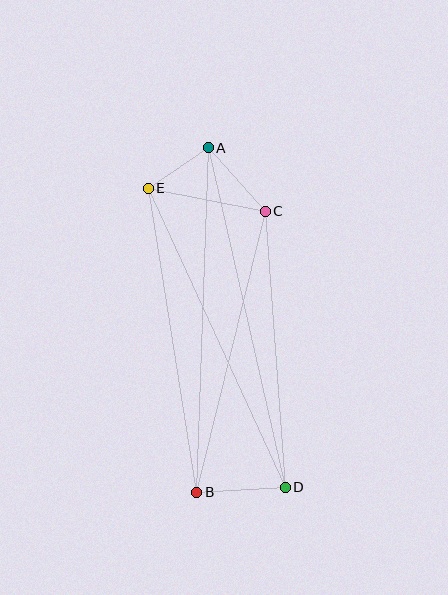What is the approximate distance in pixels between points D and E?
The distance between D and E is approximately 329 pixels.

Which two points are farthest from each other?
Points A and D are farthest from each other.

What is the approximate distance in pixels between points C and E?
The distance between C and E is approximately 119 pixels.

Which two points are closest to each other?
Points A and E are closest to each other.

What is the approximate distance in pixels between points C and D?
The distance between C and D is approximately 277 pixels.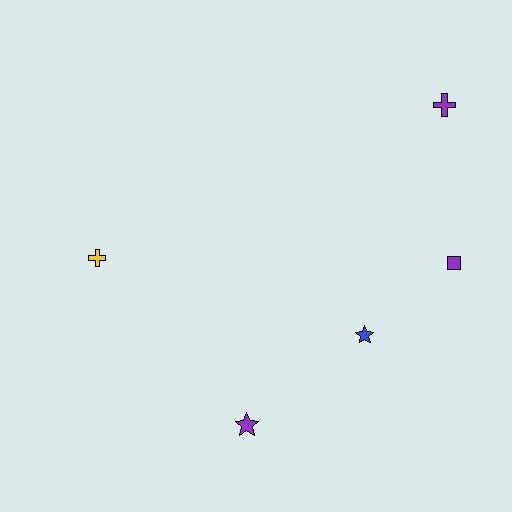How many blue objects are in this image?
There is 1 blue object.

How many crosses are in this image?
There are 2 crosses.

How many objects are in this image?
There are 5 objects.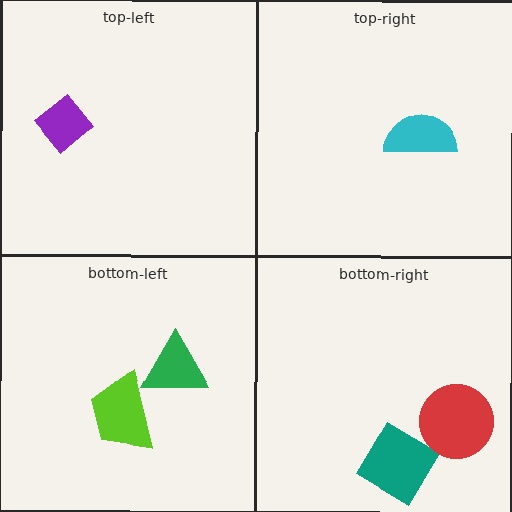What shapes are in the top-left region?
The purple diamond.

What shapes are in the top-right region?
The cyan semicircle.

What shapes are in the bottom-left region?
The green triangle, the lime trapezoid.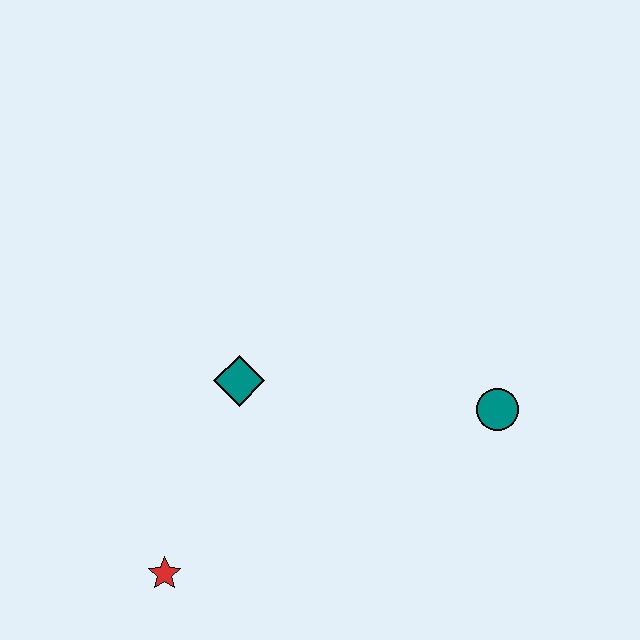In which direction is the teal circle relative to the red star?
The teal circle is to the right of the red star.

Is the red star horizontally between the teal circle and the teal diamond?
No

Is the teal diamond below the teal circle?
No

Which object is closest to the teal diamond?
The red star is closest to the teal diamond.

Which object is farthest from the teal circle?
The red star is farthest from the teal circle.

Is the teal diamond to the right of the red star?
Yes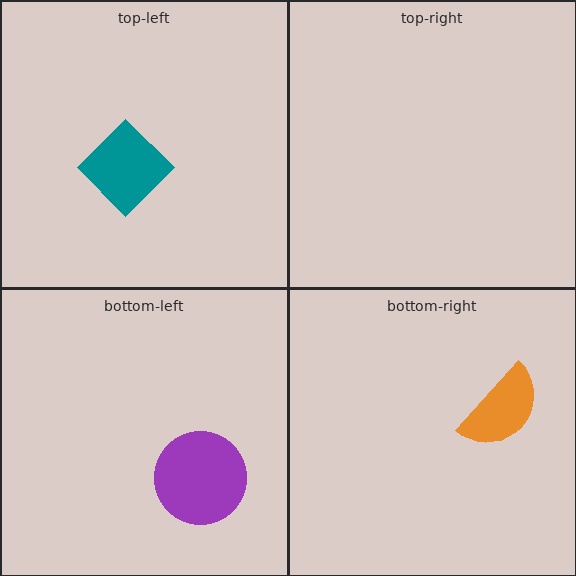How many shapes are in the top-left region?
1.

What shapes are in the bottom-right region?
The orange semicircle.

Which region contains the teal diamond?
The top-left region.